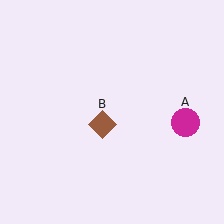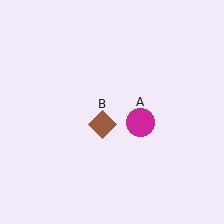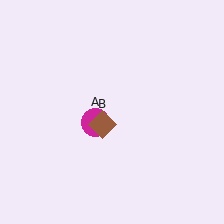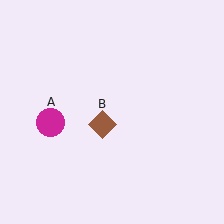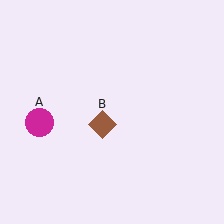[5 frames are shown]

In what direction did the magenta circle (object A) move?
The magenta circle (object A) moved left.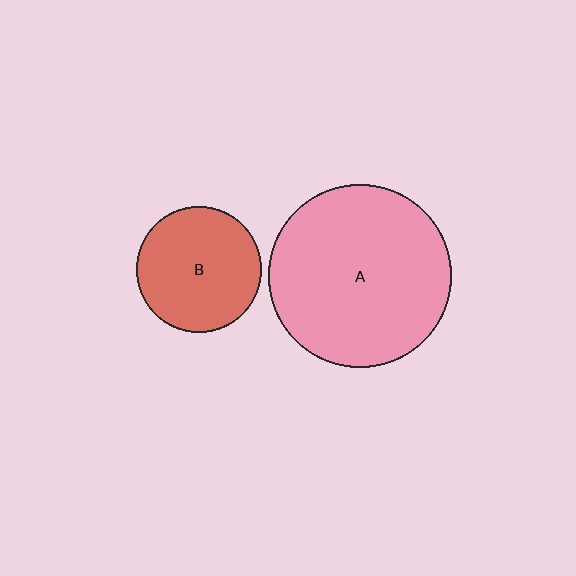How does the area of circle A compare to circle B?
Approximately 2.1 times.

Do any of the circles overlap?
No, none of the circles overlap.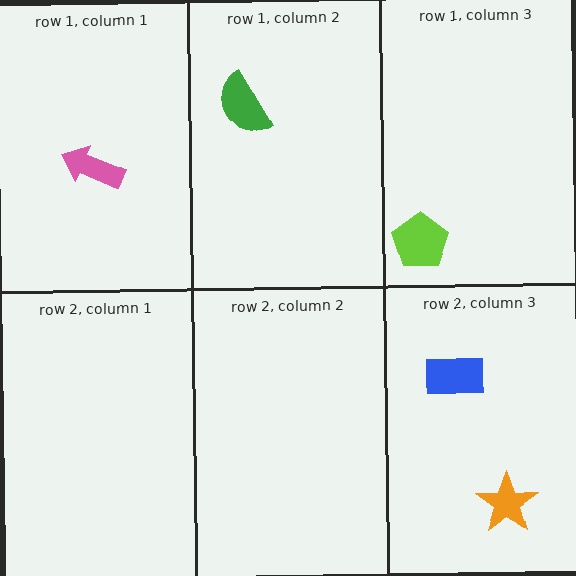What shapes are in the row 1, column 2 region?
The green semicircle.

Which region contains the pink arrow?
The row 1, column 1 region.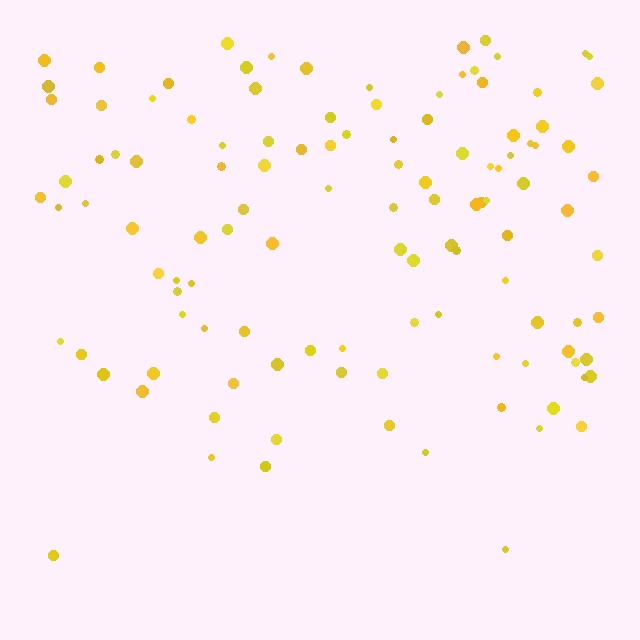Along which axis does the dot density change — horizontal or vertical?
Vertical.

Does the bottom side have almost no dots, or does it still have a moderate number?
Still a moderate number, just noticeably fewer than the top.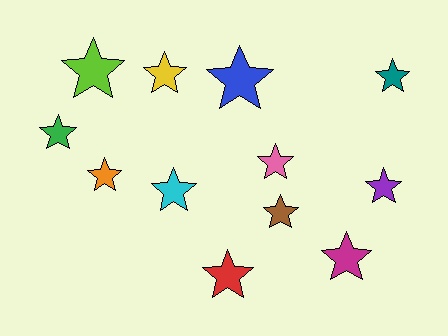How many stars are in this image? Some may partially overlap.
There are 12 stars.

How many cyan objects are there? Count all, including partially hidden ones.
There is 1 cyan object.